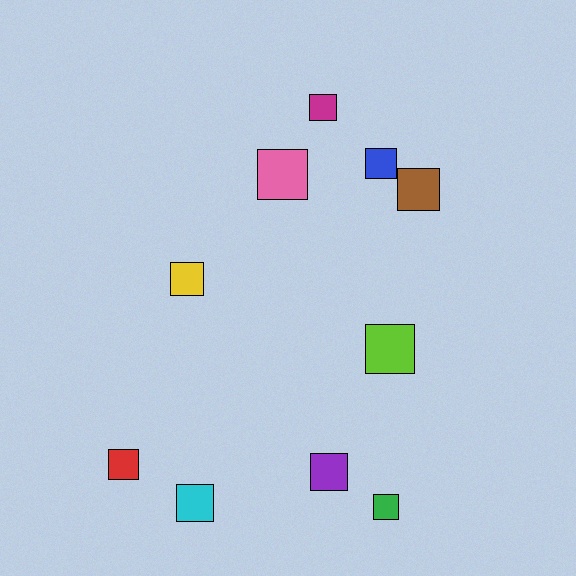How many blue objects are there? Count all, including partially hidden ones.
There is 1 blue object.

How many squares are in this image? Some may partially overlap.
There are 10 squares.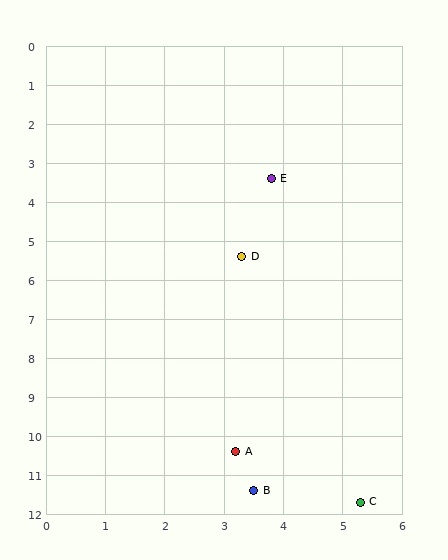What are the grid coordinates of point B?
Point B is at approximately (3.5, 11.4).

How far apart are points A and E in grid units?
Points A and E are about 7.0 grid units apart.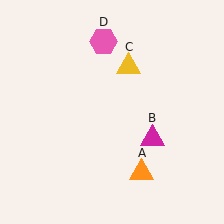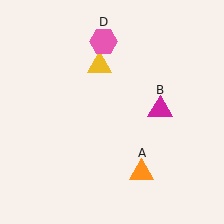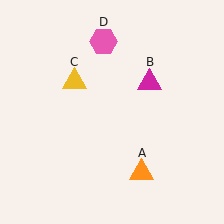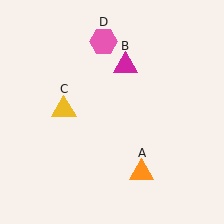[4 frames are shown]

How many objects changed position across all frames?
2 objects changed position: magenta triangle (object B), yellow triangle (object C).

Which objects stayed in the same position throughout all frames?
Orange triangle (object A) and pink hexagon (object D) remained stationary.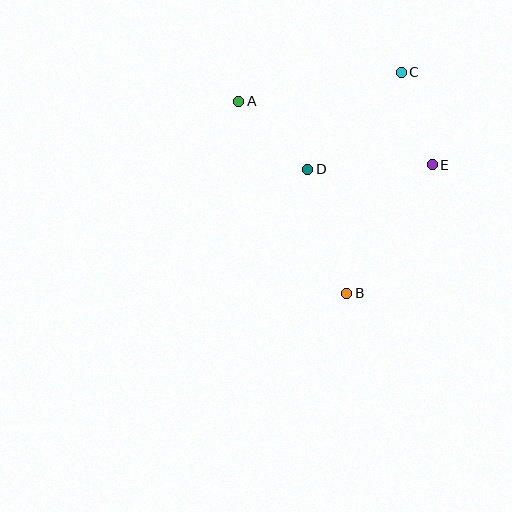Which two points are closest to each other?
Points A and D are closest to each other.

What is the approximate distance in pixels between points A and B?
The distance between A and B is approximately 220 pixels.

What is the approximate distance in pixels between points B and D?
The distance between B and D is approximately 130 pixels.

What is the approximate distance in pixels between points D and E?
The distance between D and E is approximately 124 pixels.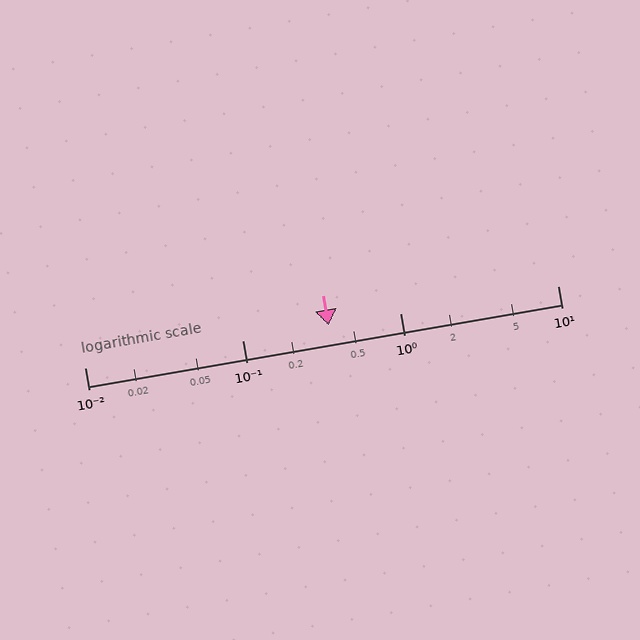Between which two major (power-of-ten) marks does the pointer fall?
The pointer is between 0.1 and 1.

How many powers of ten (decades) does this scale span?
The scale spans 3 decades, from 0.01 to 10.